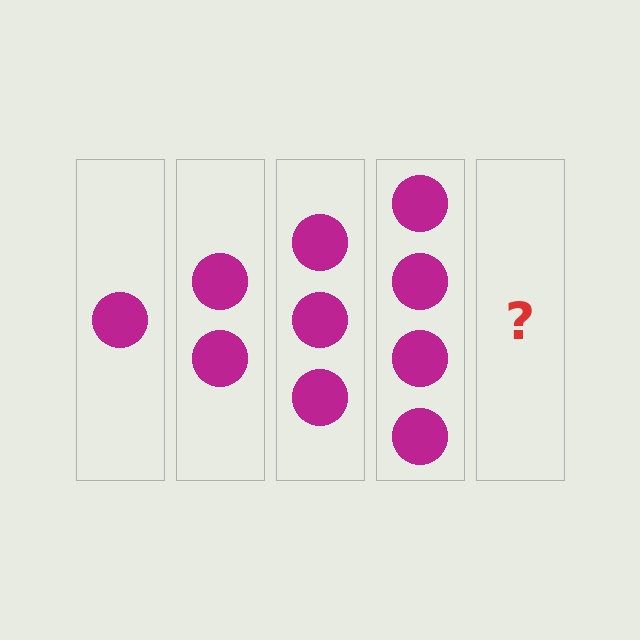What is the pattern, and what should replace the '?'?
The pattern is that each step adds one more circle. The '?' should be 5 circles.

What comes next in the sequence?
The next element should be 5 circles.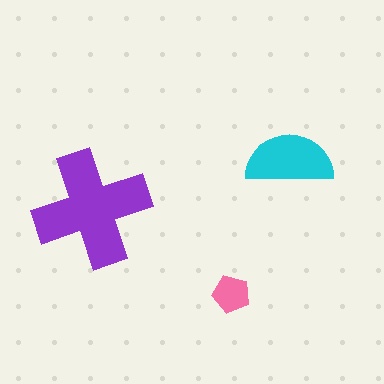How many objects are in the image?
There are 3 objects in the image.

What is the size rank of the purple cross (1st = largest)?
1st.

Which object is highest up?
The cyan semicircle is topmost.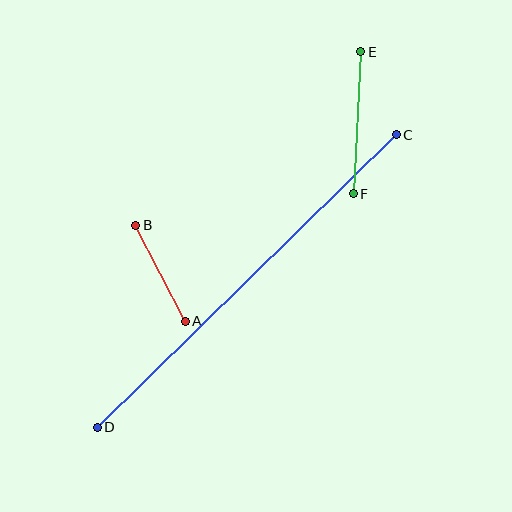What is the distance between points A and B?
The distance is approximately 108 pixels.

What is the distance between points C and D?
The distance is approximately 419 pixels.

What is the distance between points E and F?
The distance is approximately 143 pixels.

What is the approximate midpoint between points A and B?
The midpoint is at approximately (160, 273) pixels.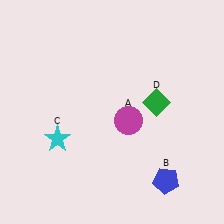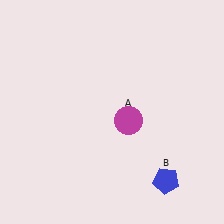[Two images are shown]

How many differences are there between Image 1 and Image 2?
There are 2 differences between the two images.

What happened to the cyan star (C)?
The cyan star (C) was removed in Image 2. It was in the bottom-left area of Image 1.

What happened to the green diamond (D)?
The green diamond (D) was removed in Image 2. It was in the top-right area of Image 1.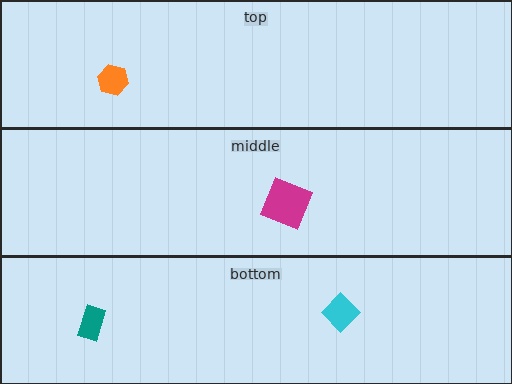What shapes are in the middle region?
The magenta square.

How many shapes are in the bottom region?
2.